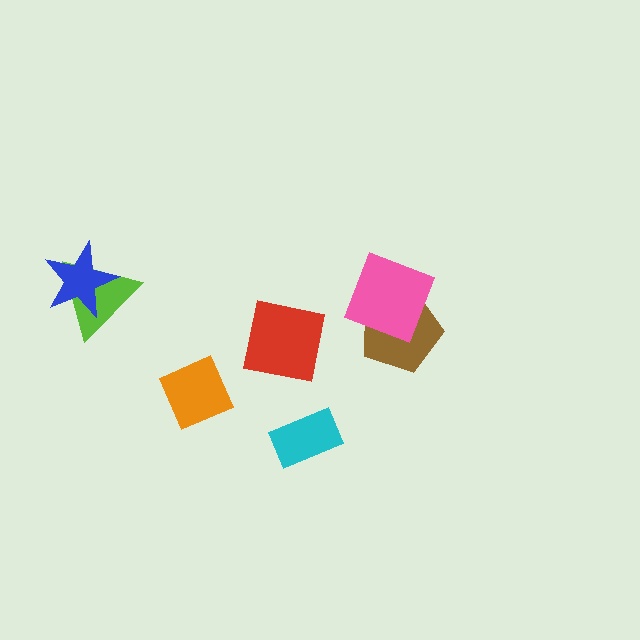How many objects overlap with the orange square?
0 objects overlap with the orange square.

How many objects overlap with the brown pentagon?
1 object overlaps with the brown pentagon.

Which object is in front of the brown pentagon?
The pink square is in front of the brown pentagon.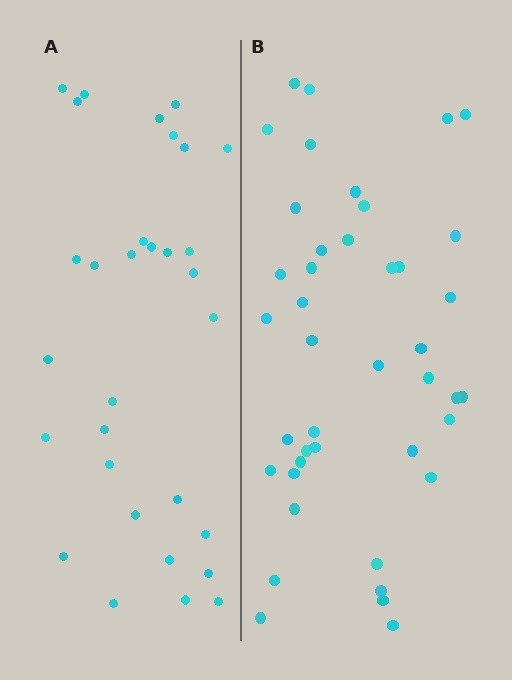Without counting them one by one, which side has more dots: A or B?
Region B (the right region) has more dots.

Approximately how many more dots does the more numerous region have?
Region B has roughly 12 or so more dots than region A.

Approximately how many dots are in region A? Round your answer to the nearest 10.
About 30 dots. (The exact count is 31, which rounds to 30.)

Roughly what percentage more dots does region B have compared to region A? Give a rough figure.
About 35% more.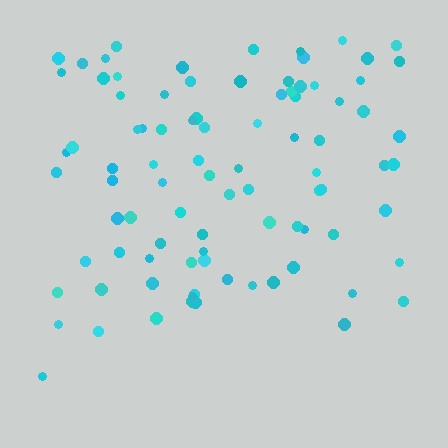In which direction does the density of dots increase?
From bottom to top, with the top side densest.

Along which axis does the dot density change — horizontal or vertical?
Vertical.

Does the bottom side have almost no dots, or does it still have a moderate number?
Still a moderate number, just noticeably fewer than the top.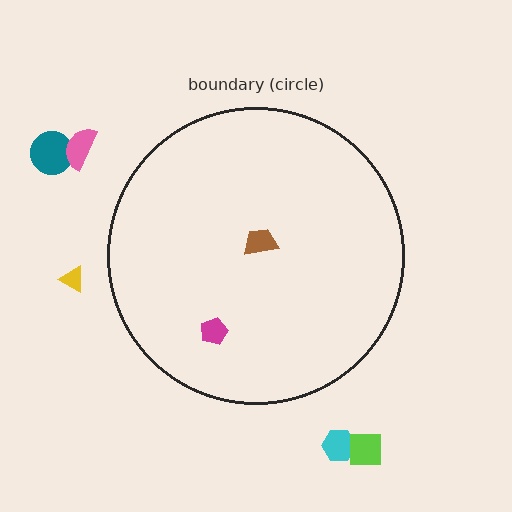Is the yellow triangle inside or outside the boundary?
Outside.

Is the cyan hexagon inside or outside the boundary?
Outside.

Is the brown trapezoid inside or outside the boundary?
Inside.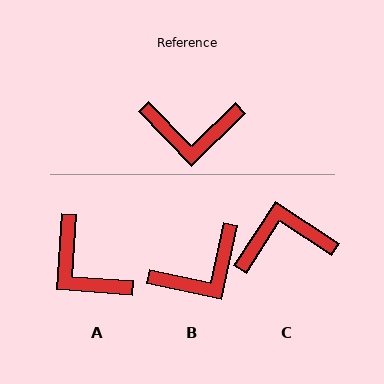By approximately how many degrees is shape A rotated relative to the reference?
Approximately 48 degrees clockwise.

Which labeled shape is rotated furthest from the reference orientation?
C, about 167 degrees away.